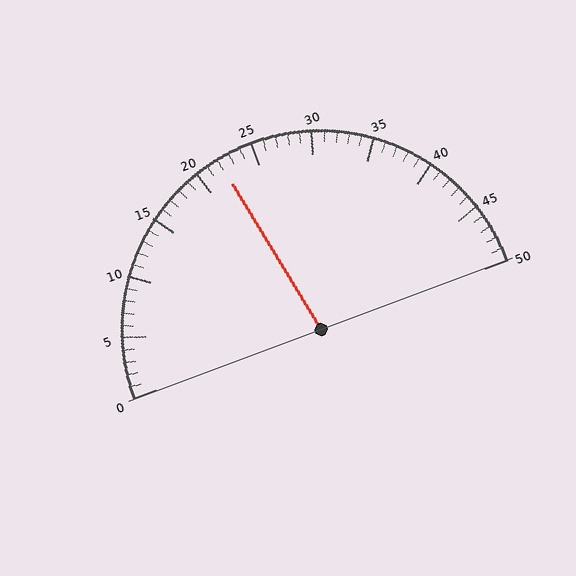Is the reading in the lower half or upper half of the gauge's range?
The reading is in the lower half of the range (0 to 50).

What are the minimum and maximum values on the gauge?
The gauge ranges from 0 to 50.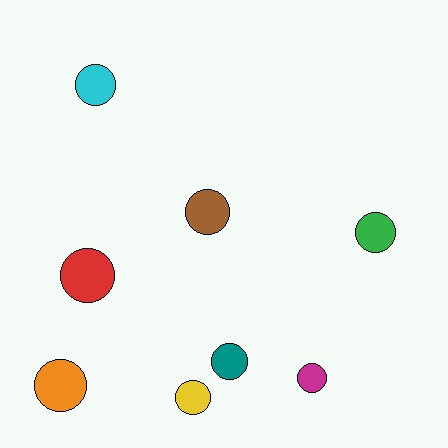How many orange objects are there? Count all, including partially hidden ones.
There is 1 orange object.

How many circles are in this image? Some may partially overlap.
There are 8 circles.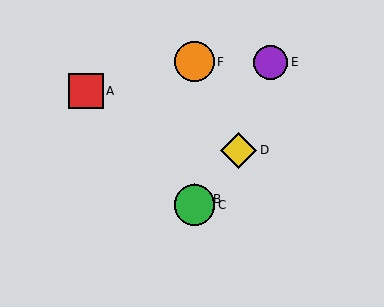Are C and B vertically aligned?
Yes, both are at x≈195.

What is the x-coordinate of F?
Object F is at x≈195.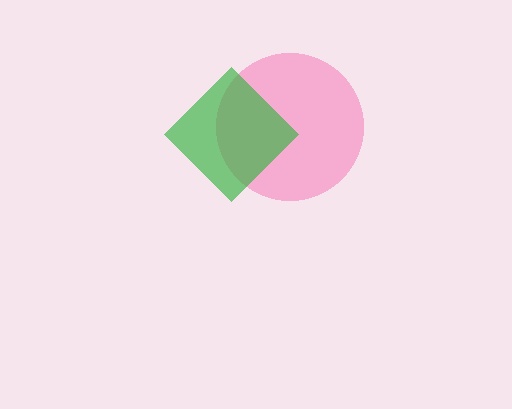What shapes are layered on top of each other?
The layered shapes are: a pink circle, a green diamond.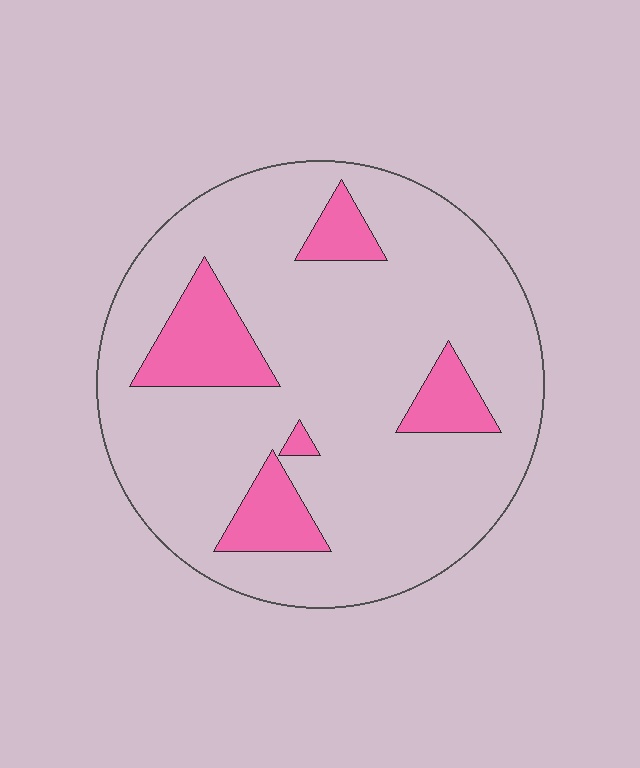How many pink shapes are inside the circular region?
5.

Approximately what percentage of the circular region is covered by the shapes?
Approximately 15%.